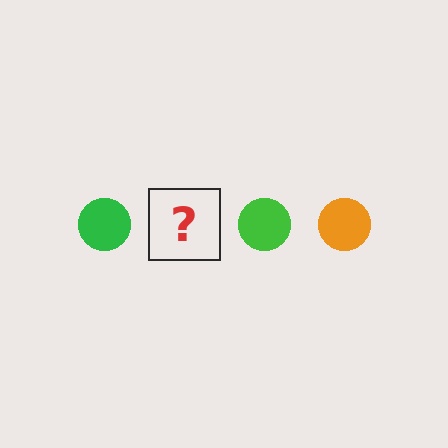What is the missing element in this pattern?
The missing element is an orange circle.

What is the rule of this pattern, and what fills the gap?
The rule is that the pattern cycles through green, orange circles. The gap should be filled with an orange circle.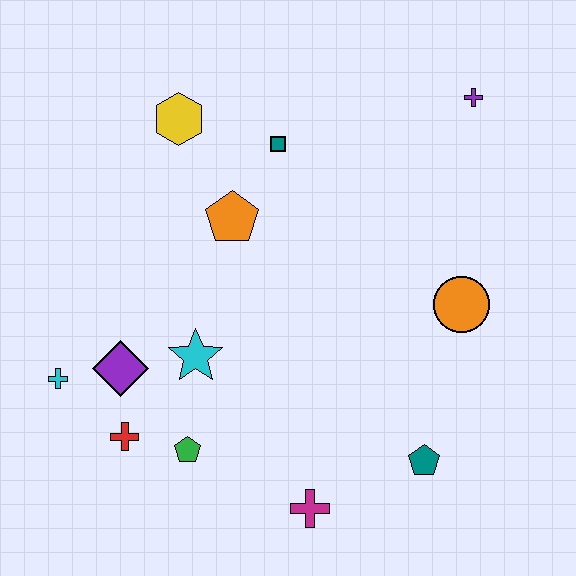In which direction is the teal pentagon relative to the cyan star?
The teal pentagon is to the right of the cyan star.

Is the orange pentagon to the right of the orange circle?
No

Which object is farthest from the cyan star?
The purple cross is farthest from the cyan star.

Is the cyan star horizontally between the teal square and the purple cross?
No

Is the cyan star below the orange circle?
Yes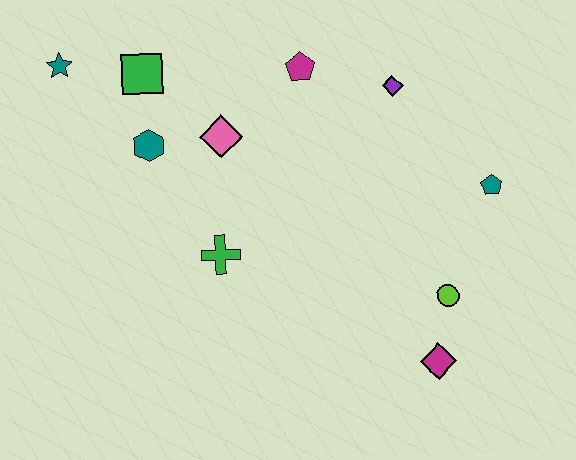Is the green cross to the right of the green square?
Yes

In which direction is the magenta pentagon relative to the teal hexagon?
The magenta pentagon is to the right of the teal hexagon.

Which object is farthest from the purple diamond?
The teal star is farthest from the purple diamond.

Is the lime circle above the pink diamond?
No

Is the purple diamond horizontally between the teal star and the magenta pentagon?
No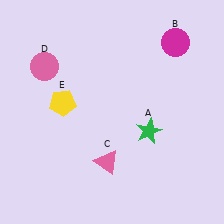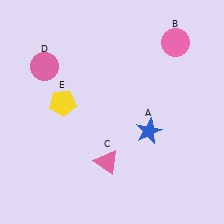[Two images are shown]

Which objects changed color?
A changed from green to blue. B changed from magenta to pink.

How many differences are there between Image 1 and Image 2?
There are 2 differences between the two images.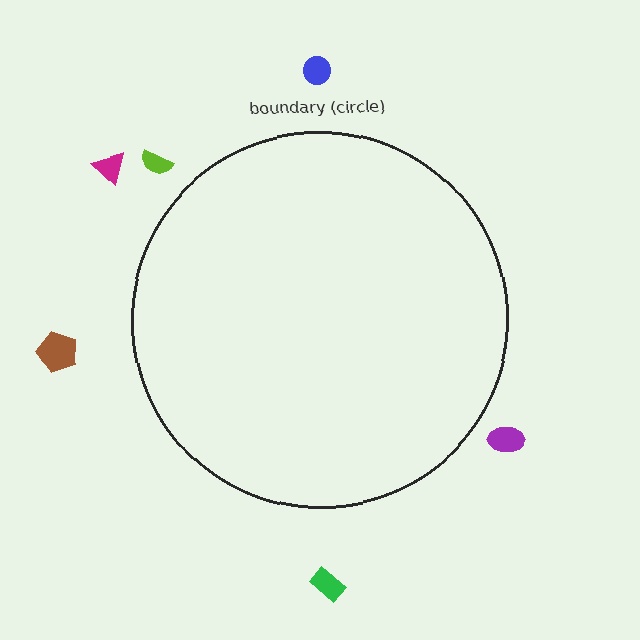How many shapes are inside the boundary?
0 inside, 6 outside.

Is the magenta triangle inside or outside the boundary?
Outside.